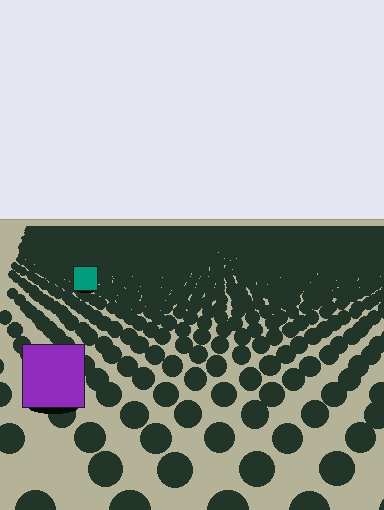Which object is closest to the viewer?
The purple square is closest. The texture marks near it are larger and more spread out.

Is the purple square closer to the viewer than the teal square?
Yes. The purple square is closer — you can tell from the texture gradient: the ground texture is coarser near it.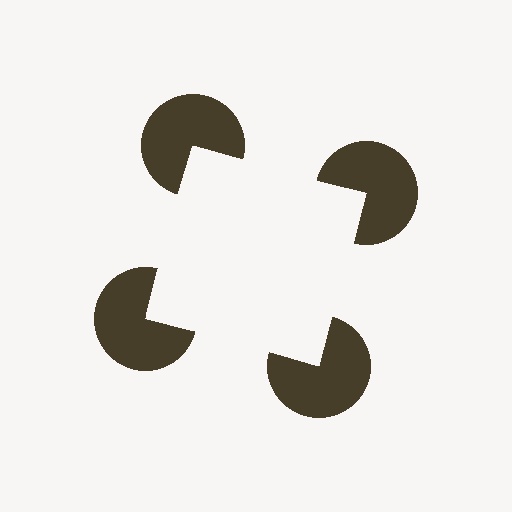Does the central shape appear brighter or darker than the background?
It typically appears slightly brighter than the background, even though no actual brightness change is drawn.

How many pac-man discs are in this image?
There are 4 — one at each vertex of the illusory square.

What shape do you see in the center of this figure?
An illusory square — its edges are inferred from the aligned wedge cuts in the pac-man discs, not physically drawn.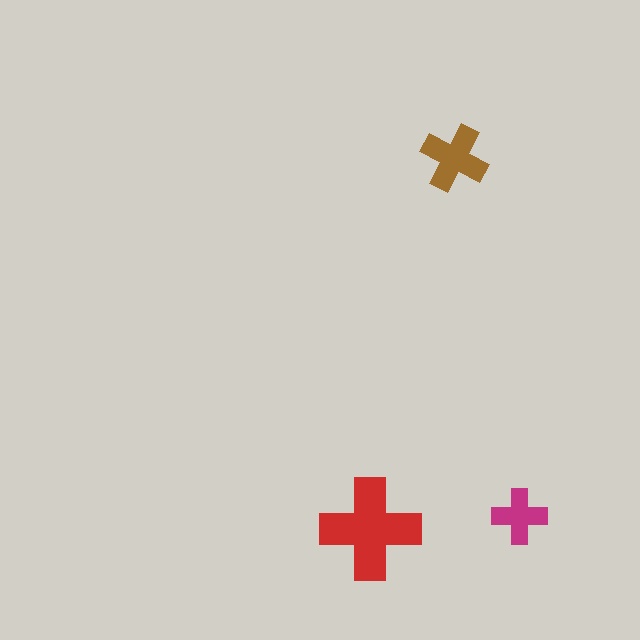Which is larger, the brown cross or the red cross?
The red one.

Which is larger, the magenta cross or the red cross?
The red one.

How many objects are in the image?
There are 3 objects in the image.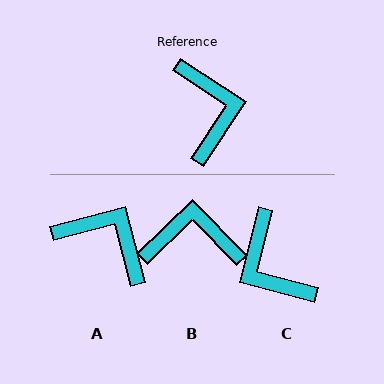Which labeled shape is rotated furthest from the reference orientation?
C, about 161 degrees away.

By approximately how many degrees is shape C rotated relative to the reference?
Approximately 161 degrees clockwise.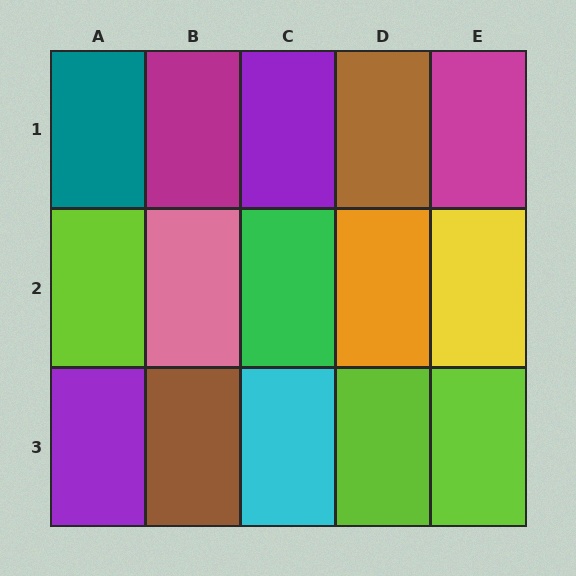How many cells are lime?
3 cells are lime.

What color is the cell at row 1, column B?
Magenta.